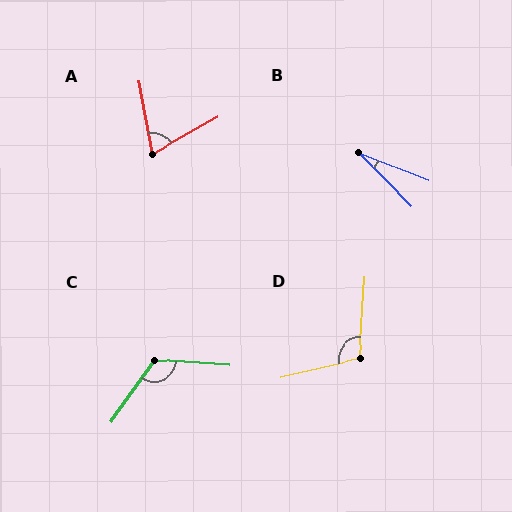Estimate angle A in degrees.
Approximately 71 degrees.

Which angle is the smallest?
B, at approximately 24 degrees.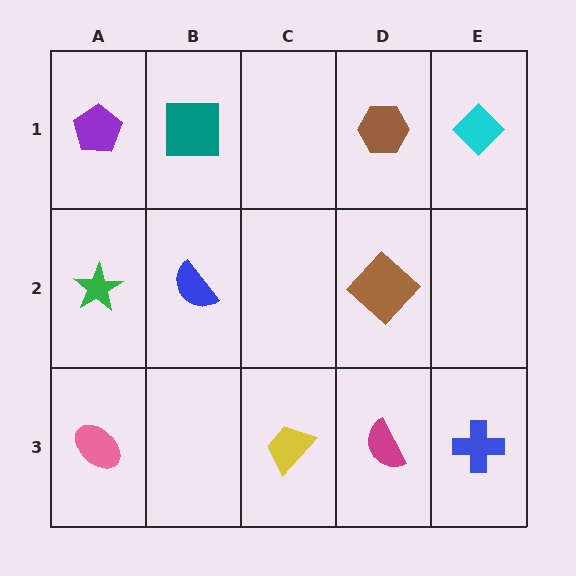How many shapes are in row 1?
4 shapes.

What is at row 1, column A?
A purple pentagon.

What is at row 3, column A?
A pink ellipse.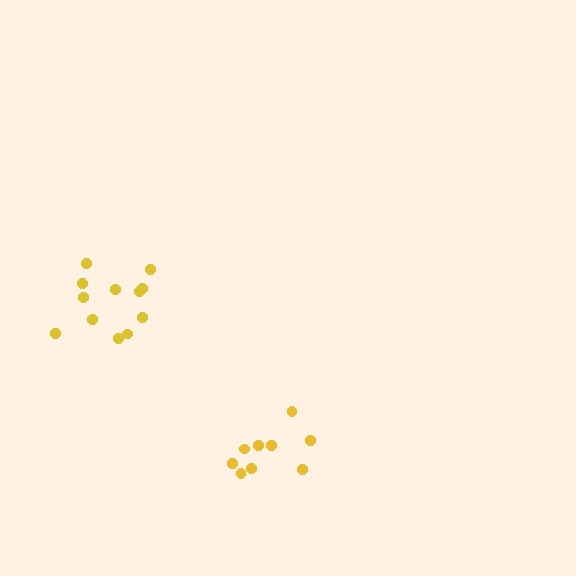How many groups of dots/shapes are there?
There are 2 groups.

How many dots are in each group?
Group 1: 9 dots, Group 2: 12 dots (21 total).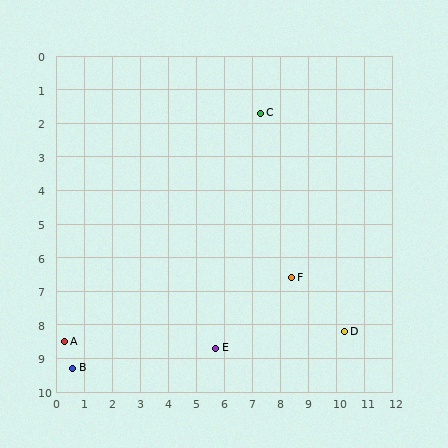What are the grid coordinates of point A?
Point A is at approximately (0.3, 8.5).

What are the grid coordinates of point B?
Point B is at approximately (0.6, 9.3).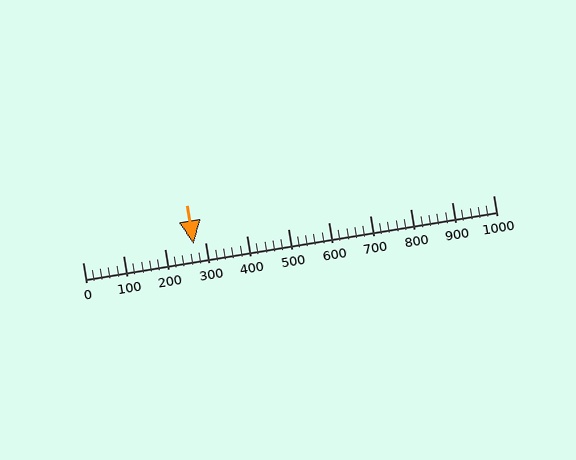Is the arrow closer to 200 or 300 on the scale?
The arrow is closer to 300.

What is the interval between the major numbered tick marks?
The major tick marks are spaced 100 units apart.